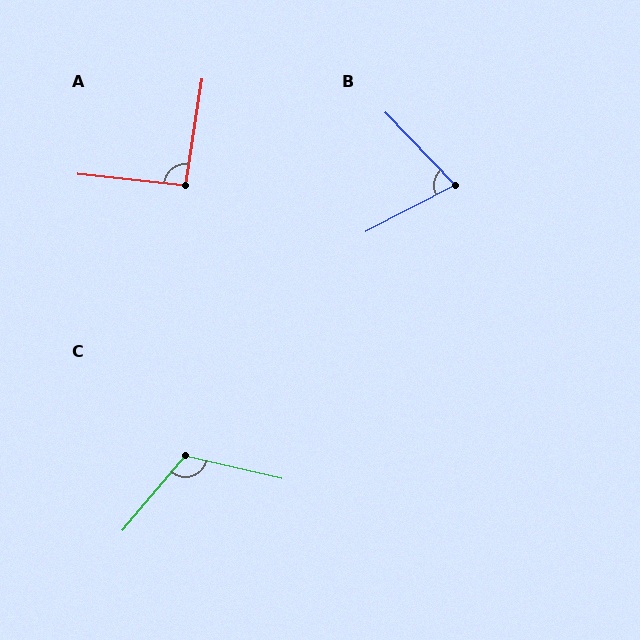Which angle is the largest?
C, at approximately 117 degrees.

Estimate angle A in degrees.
Approximately 93 degrees.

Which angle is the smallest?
B, at approximately 74 degrees.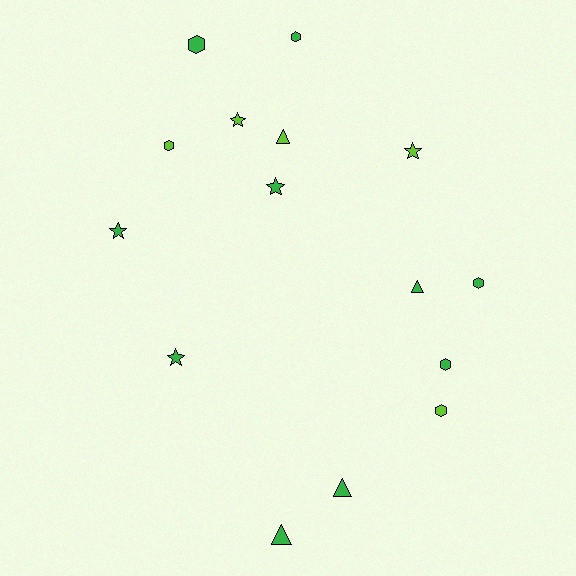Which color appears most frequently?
Green, with 10 objects.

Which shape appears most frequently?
Hexagon, with 6 objects.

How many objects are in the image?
There are 15 objects.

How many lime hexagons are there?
There are 2 lime hexagons.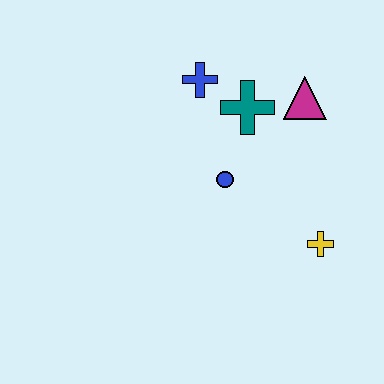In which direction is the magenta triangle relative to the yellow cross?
The magenta triangle is above the yellow cross.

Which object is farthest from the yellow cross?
The blue cross is farthest from the yellow cross.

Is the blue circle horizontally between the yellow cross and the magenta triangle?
No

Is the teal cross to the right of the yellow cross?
No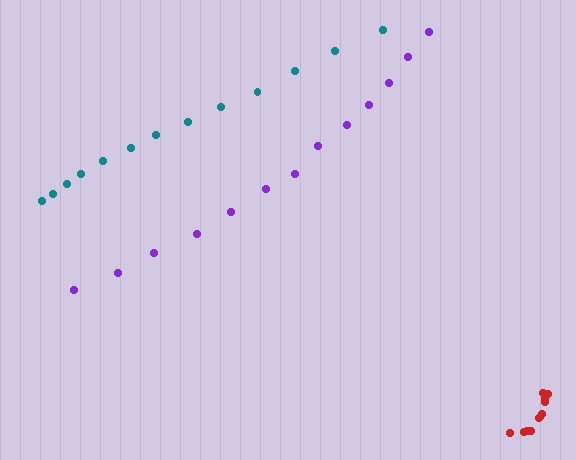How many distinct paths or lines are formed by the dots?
There are 3 distinct paths.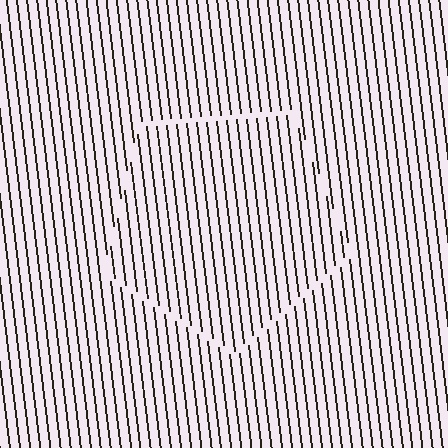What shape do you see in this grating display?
An illusory pentagon. The interior of the shape contains the same grating, shifted by half a period — the contour is defined by the phase discontinuity where line-ends from the inner and outer gratings abut.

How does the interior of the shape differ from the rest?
The interior of the shape contains the same grating, shifted by half a period — the contour is defined by the phase discontinuity where line-ends from the inner and outer gratings abut.